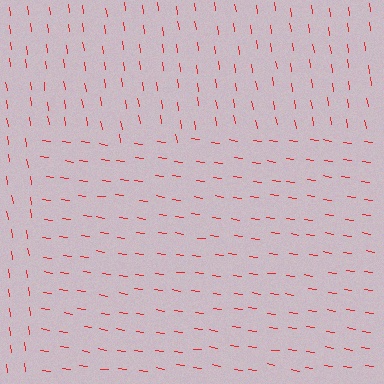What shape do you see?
I see a rectangle.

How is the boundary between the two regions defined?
The boundary is defined purely by a change in line orientation (approximately 73 degrees difference). All lines are the same color and thickness.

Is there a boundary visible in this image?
Yes, there is a texture boundary formed by a change in line orientation.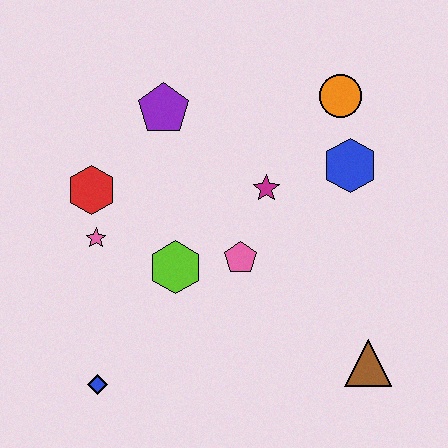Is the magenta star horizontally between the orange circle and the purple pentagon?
Yes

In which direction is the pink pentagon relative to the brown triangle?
The pink pentagon is to the left of the brown triangle.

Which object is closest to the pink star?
The red hexagon is closest to the pink star.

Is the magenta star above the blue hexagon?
No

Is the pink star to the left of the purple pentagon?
Yes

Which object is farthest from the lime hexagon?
The orange circle is farthest from the lime hexagon.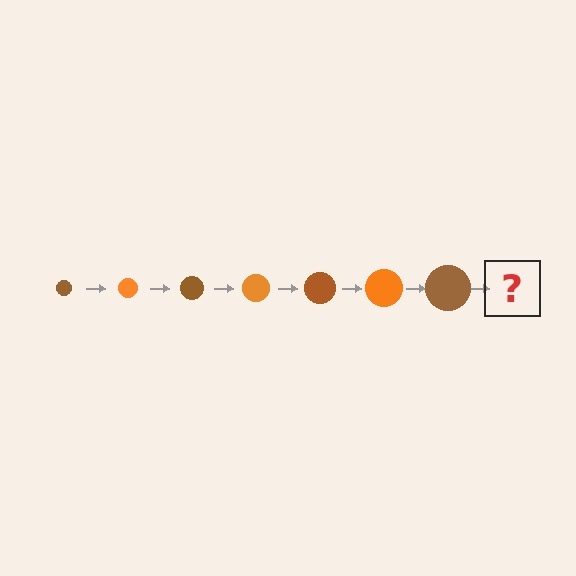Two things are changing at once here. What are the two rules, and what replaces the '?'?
The two rules are that the circle grows larger each step and the color cycles through brown and orange. The '?' should be an orange circle, larger than the previous one.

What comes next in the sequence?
The next element should be an orange circle, larger than the previous one.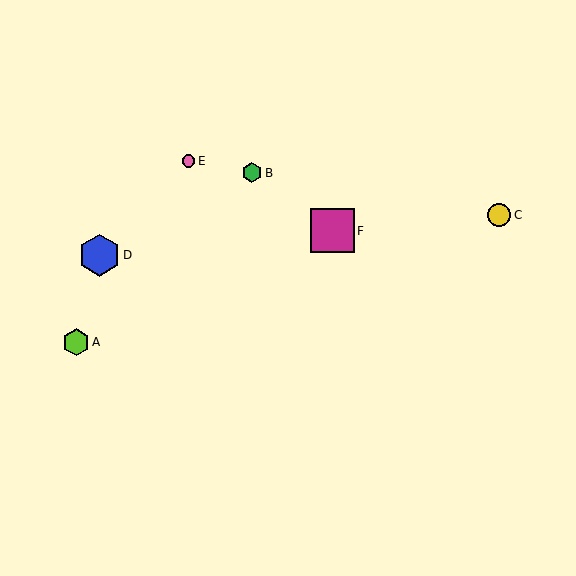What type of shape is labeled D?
Shape D is a blue hexagon.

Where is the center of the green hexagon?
The center of the green hexagon is at (252, 173).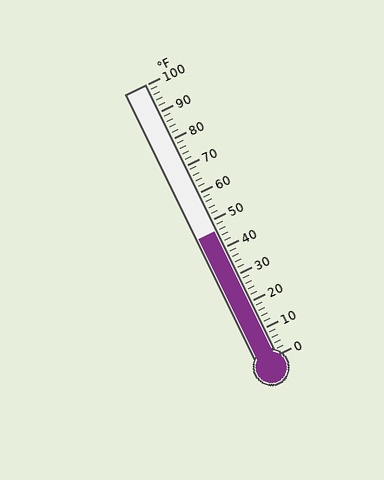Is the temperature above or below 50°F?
The temperature is below 50°F.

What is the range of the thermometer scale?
The thermometer scale ranges from 0°F to 100°F.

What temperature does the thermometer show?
The thermometer shows approximately 46°F.